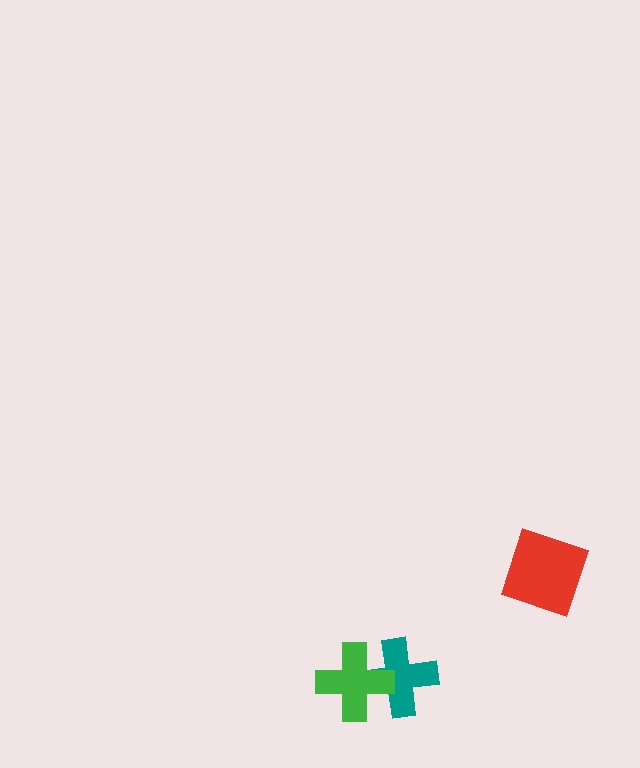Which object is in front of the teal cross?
The green cross is in front of the teal cross.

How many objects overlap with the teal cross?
1 object overlaps with the teal cross.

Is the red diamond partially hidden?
No, no other shape covers it.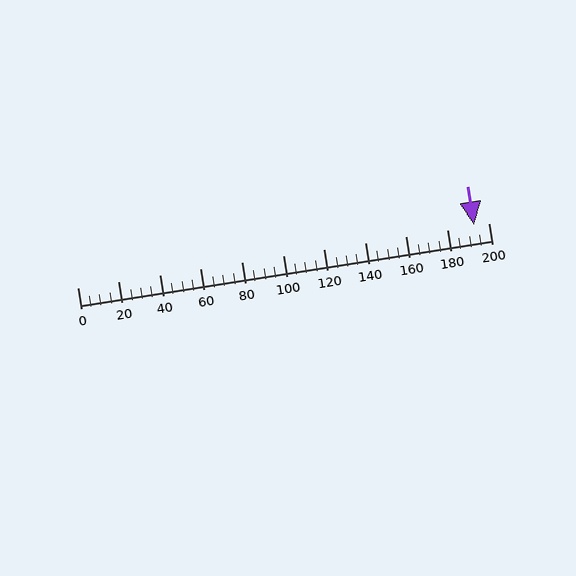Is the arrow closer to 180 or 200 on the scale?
The arrow is closer to 200.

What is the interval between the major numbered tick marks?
The major tick marks are spaced 20 units apart.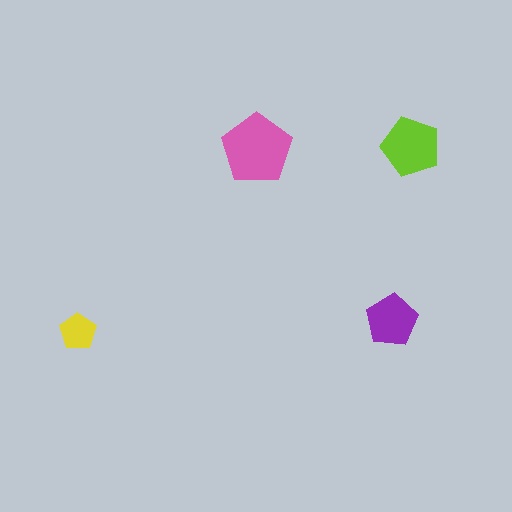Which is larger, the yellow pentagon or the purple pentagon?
The purple one.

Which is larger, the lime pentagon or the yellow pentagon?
The lime one.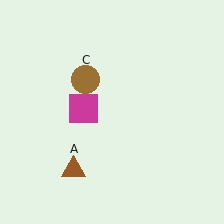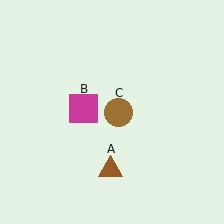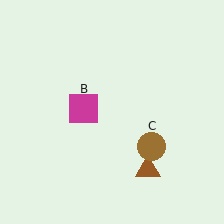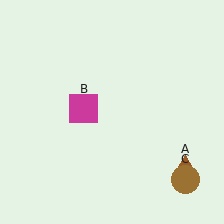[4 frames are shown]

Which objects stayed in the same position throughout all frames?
Magenta square (object B) remained stationary.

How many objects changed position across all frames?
2 objects changed position: brown triangle (object A), brown circle (object C).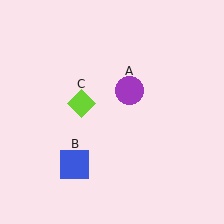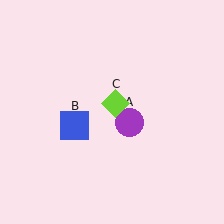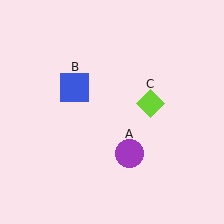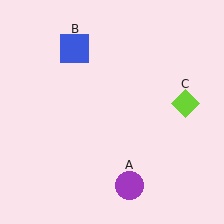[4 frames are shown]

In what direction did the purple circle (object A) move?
The purple circle (object A) moved down.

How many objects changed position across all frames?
3 objects changed position: purple circle (object A), blue square (object B), lime diamond (object C).